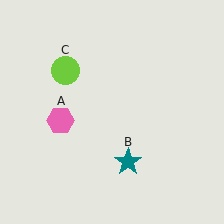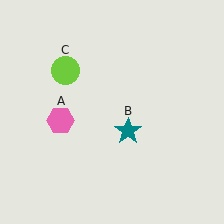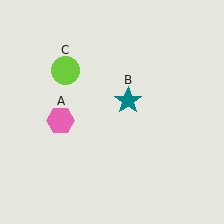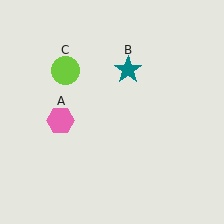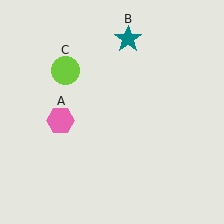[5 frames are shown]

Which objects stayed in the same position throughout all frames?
Pink hexagon (object A) and lime circle (object C) remained stationary.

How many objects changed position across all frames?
1 object changed position: teal star (object B).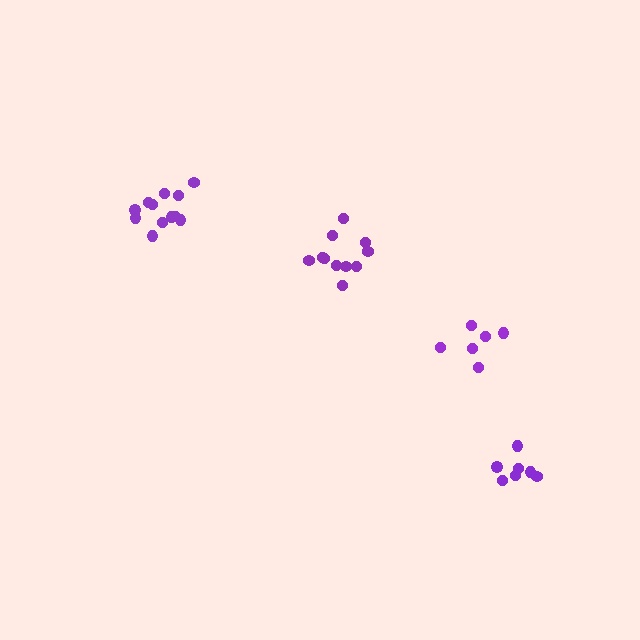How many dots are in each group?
Group 1: 6 dots, Group 2: 11 dots, Group 3: 12 dots, Group 4: 7 dots (36 total).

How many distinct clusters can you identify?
There are 4 distinct clusters.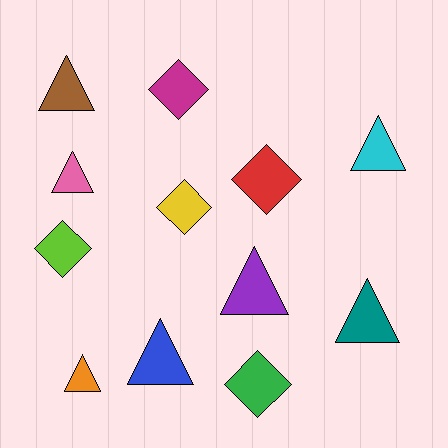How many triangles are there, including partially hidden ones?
There are 7 triangles.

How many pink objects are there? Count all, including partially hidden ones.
There is 1 pink object.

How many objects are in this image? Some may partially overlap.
There are 12 objects.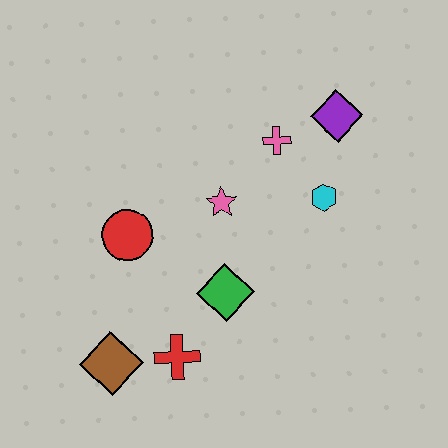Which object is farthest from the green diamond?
The purple diamond is farthest from the green diamond.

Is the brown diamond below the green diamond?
Yes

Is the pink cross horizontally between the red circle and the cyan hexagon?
Yes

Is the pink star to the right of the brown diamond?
Yes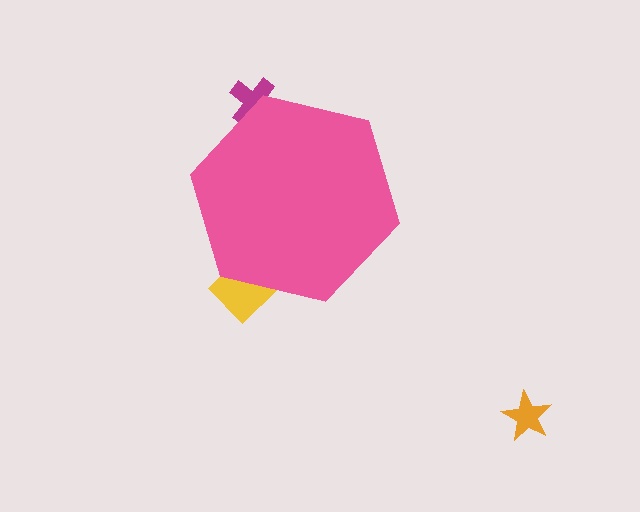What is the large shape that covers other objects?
A pink hexagon.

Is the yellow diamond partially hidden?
Yes, the yellow diamond is partially hidden behind the pink hexagon.